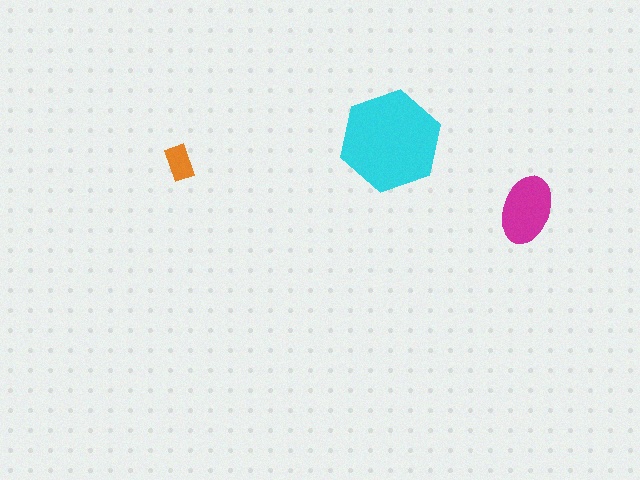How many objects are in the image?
There are 3 objects in the image.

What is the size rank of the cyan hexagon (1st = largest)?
1st.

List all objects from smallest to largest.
The orange rectangle, the magenta ellipse, the cyan hexagon.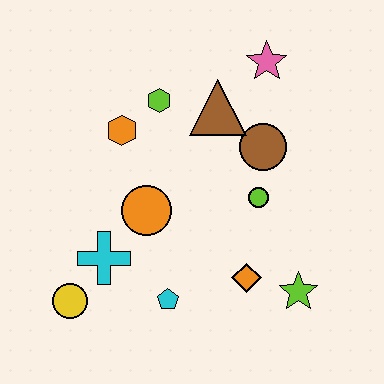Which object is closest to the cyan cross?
The yellow circle is closest to the cyan cross.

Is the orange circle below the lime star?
No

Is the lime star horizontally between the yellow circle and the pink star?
No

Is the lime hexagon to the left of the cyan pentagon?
Yes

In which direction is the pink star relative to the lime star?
The pink star is above the lime star.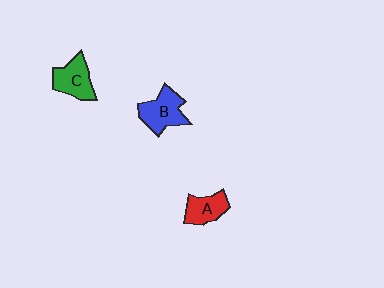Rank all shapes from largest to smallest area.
From largest to smallest: B (blue), C (green), A (red).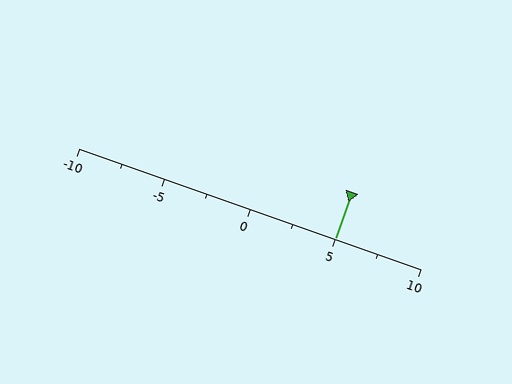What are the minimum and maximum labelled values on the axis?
The axis runs from -10 to 10.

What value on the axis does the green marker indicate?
The marker indicates approximately 5.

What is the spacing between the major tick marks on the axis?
The major ticks are spaced 5 apart.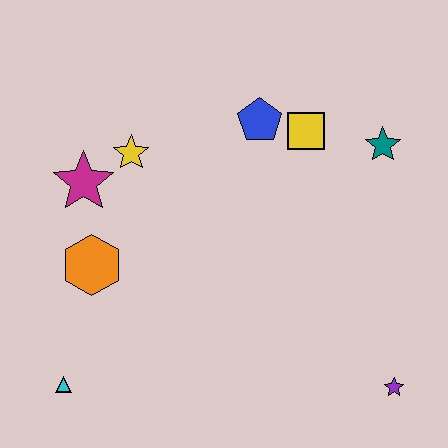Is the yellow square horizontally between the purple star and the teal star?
No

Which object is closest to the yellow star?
The magenta star is closest to the yellow star.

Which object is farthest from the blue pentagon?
The cyan triangle is farthest from the blue pentagon.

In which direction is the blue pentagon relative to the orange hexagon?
The blue pentagon is to the right of the orange hexagon.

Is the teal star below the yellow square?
Yes